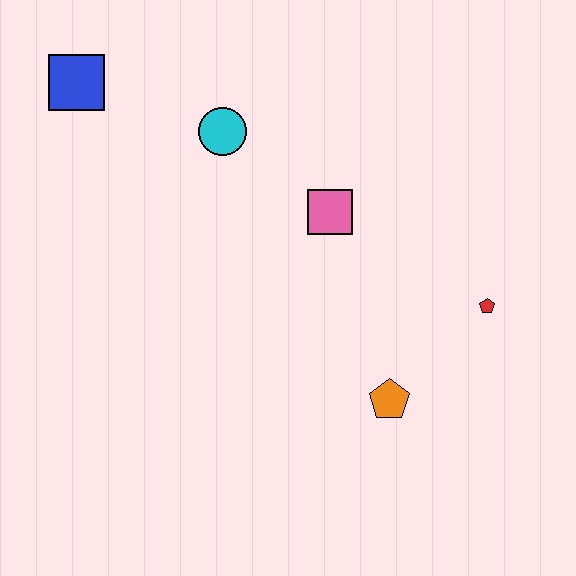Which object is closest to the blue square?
The cyan circle is closest to the blue square.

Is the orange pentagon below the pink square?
Yes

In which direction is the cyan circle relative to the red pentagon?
The cyan circle is to the left of the red pentagon.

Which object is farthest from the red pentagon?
The blue square is farthest from the red pentagon.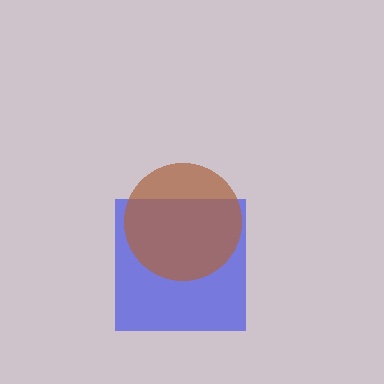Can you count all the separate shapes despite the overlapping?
Yes, there are 2 separate shapes.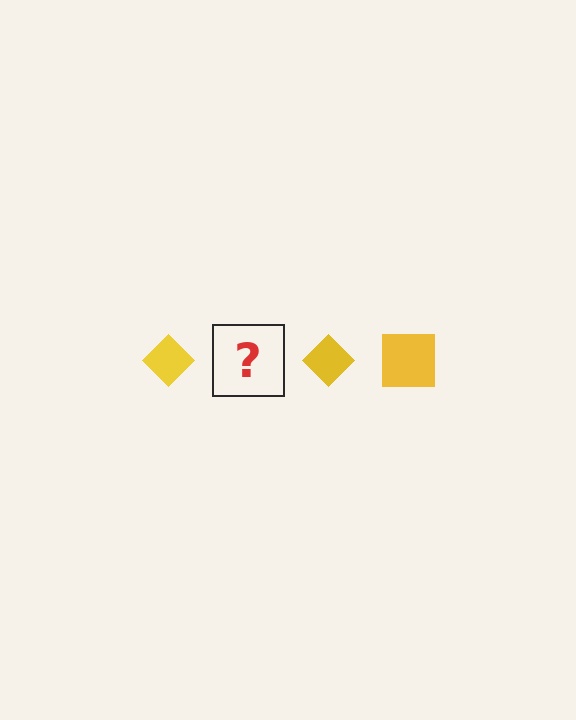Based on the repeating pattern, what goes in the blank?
The blank should be a yellow square.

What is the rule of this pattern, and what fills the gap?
The rule is that the pattern cycles through diamond, square shapes in yellow. The gap should be filled with a yellow square.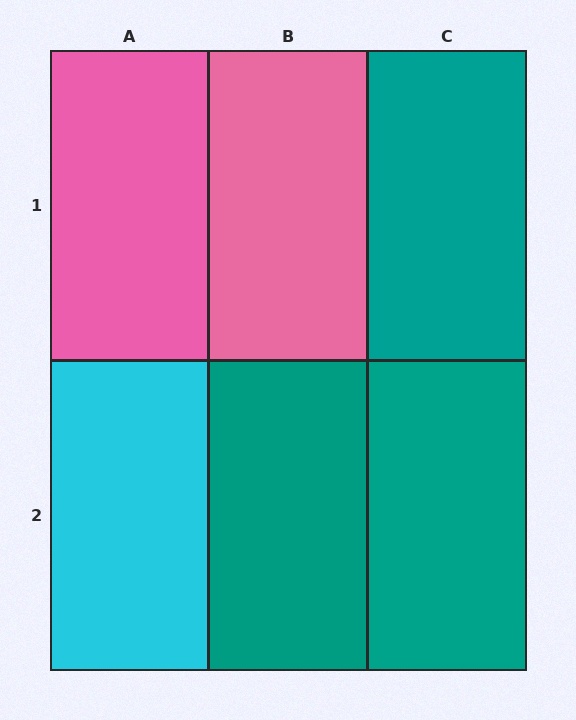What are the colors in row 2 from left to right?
Cyan, teal, teal.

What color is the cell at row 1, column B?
Pink.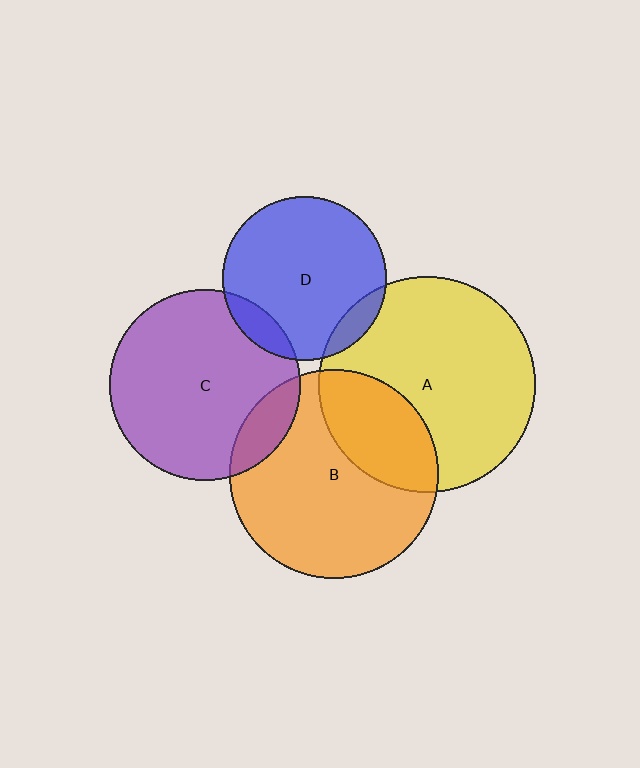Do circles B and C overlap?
Yes.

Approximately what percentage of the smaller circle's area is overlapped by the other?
Approximately 15%.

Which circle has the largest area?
Circle A (yellow).